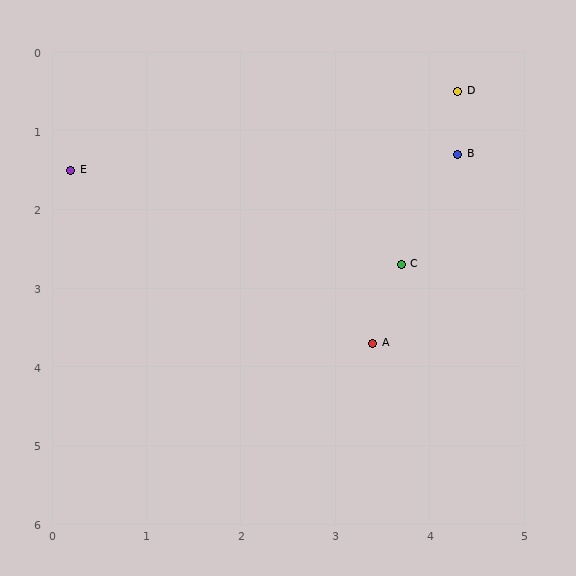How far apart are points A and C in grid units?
Points A and C are about 1.0 grid units apart.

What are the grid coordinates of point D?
Point D is at approximately (4.3, 0.5).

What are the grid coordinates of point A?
Point A is at approximately (3.4, 3.7).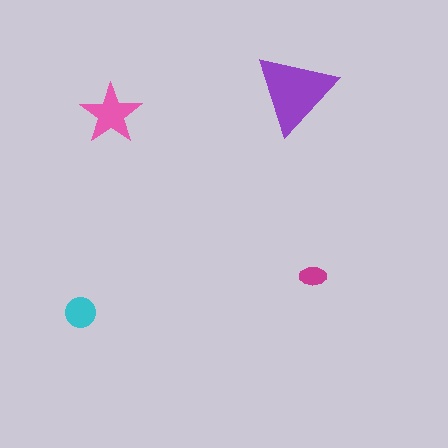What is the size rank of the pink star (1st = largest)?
2nd.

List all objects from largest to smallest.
The purple triangle, the pink star, the cyan circle, the magenta ellipse.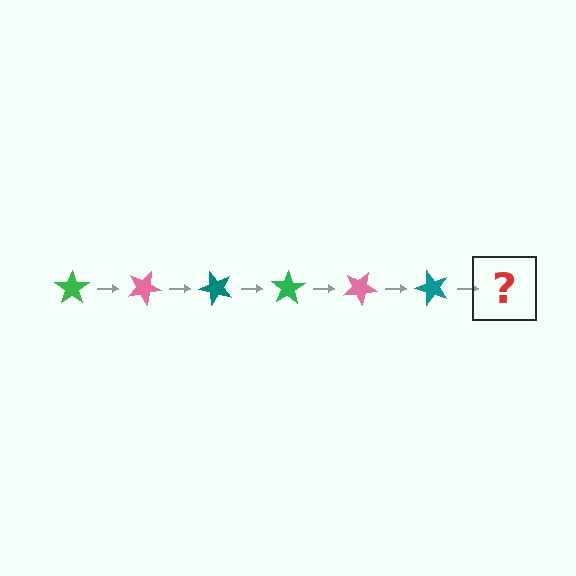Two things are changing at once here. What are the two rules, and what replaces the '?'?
The two rules are that it rotates 25 degrees each step and the color cycles through green, pink, and teal. The '?' should be a green star, rotated 150 degrees from the start.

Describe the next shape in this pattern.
It should be a green star, rotated 150 degrees from the start.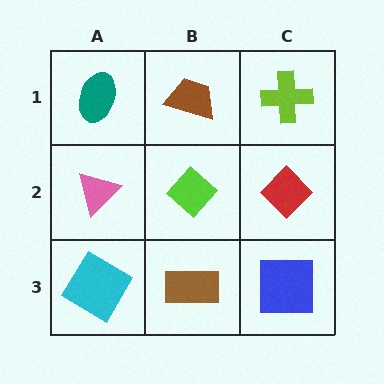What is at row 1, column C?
A lime cross.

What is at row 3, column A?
A cyan diamond.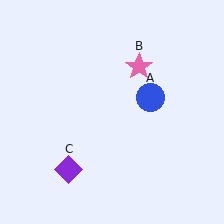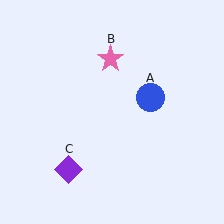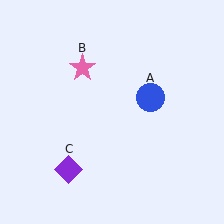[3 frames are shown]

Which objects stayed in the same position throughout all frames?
Blue circle (object A) and purple diamond (object C) remained stationary.